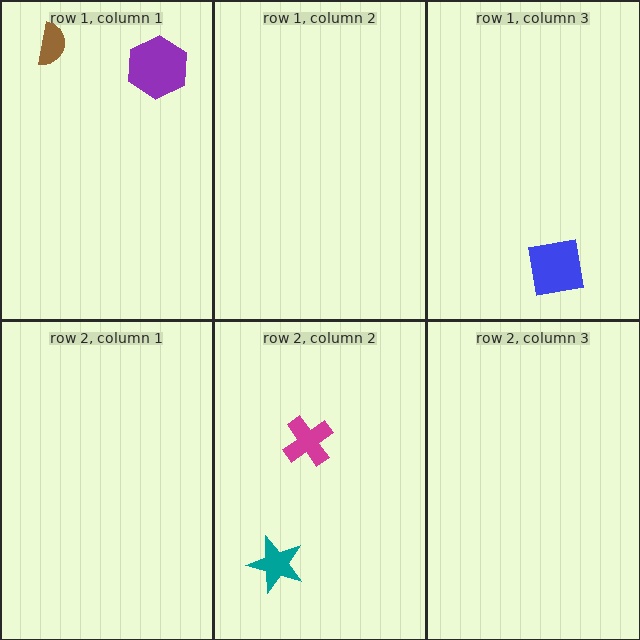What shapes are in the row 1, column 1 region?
The brown semicircle, the purple hexagon.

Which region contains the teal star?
The row 2, column 2 region.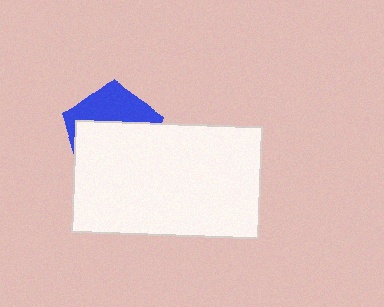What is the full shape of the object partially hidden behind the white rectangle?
The partially hidden object is a blue pentagon.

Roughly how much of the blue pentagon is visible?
A small part of it is visible (roughly 37%).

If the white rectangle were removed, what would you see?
You would see the complete blue pentagon.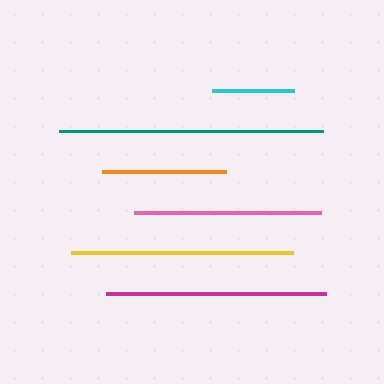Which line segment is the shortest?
The cyan line is the shortest at approximately 83 pixels.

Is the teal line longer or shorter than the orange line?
The teal line is longer than the orange line.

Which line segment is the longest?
The teal line is the longest at approximately 264 pixels.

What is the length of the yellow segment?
The yellow segment is approximately 222 pixels long.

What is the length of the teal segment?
The teal segment is approximately 264 pixels long.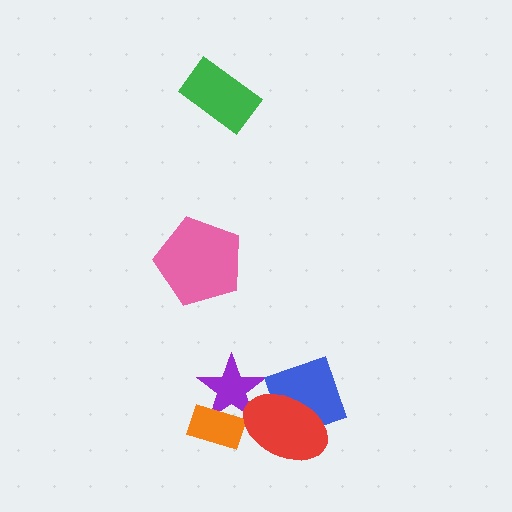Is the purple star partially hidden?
Yes, it is partially covered by another shape.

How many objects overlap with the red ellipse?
2 objects overlap with the red ellipse.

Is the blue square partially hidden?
Yes, it is partially covered by another shape.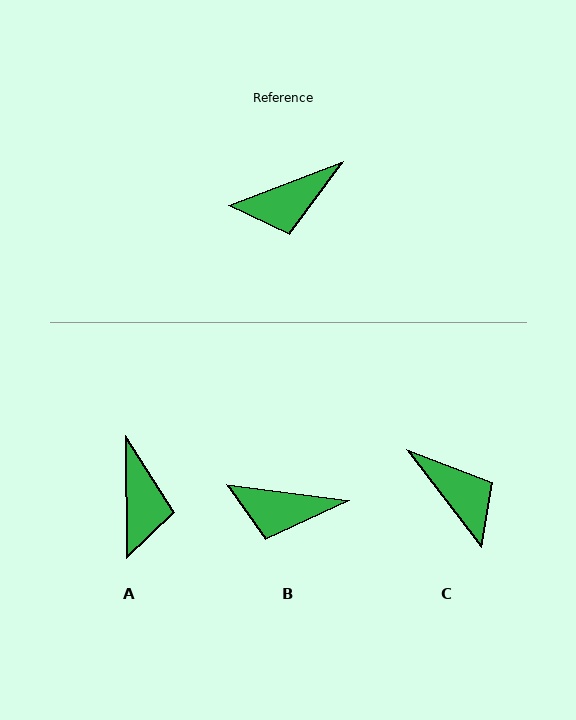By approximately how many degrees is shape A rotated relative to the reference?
Approximately 70 degrees counter-clockwise.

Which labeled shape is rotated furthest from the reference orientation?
C, about 106 degrees away.